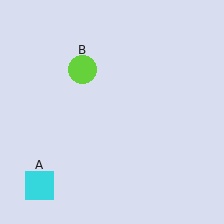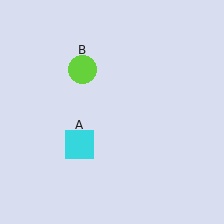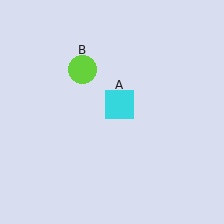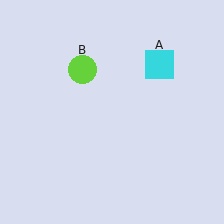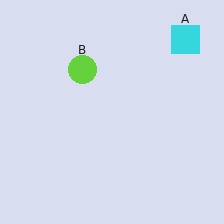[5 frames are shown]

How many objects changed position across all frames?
1 object changed position: cyan square (object A).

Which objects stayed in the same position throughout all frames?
Lime circle (object B) remained stationary.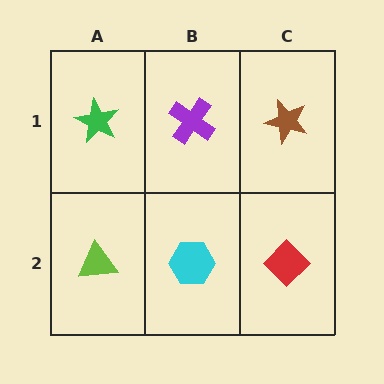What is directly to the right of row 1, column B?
A brown star.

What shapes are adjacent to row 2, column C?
A brown star (row 1, column C), a cyan hexagon (row 2, column B).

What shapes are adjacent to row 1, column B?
A cyan hexagon (row 2, column B), a green star (row 1, column A), a brown star (row 1, column C).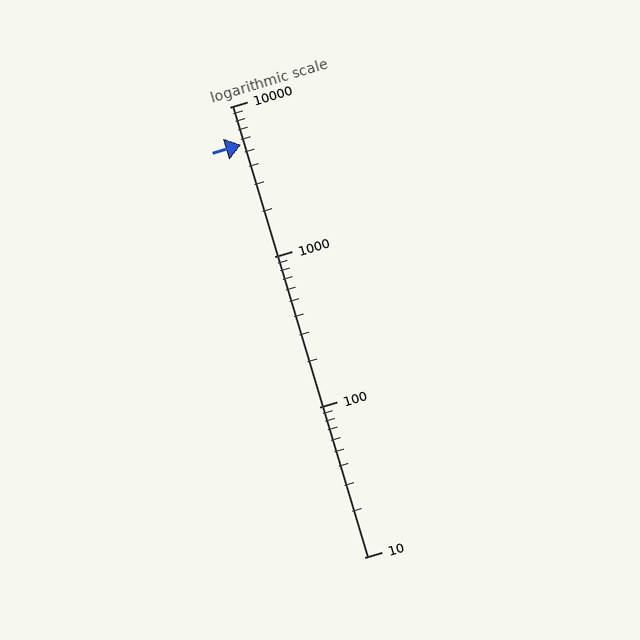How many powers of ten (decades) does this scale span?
The scale spans 3 decades, from 10 to 10000.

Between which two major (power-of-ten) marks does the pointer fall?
The pointer is between 1000 and 10000.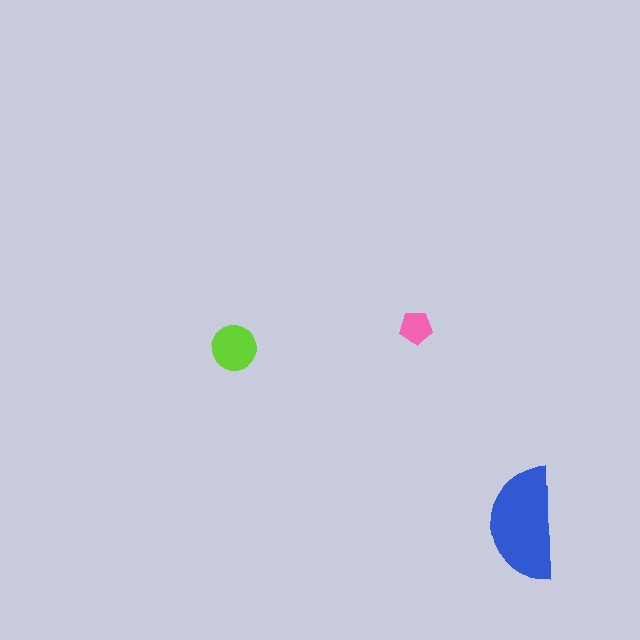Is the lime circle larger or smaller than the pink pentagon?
Larger.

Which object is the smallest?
The pink pentagon.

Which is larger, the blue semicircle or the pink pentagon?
The blue semicircle.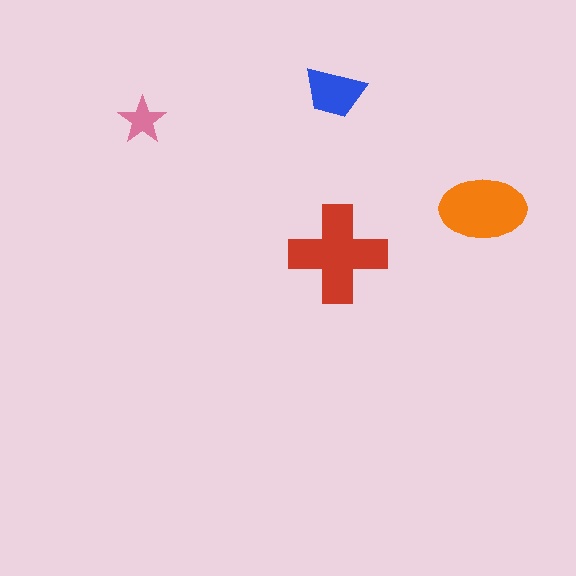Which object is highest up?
The blue trapezoid is topmost.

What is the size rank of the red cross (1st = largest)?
1st.